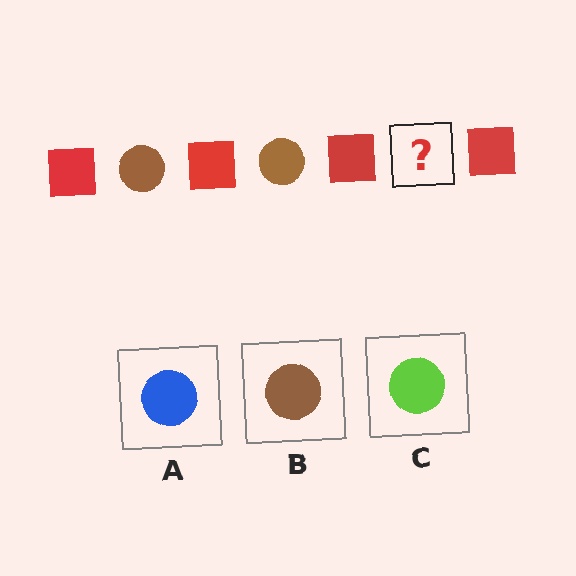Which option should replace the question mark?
Option B.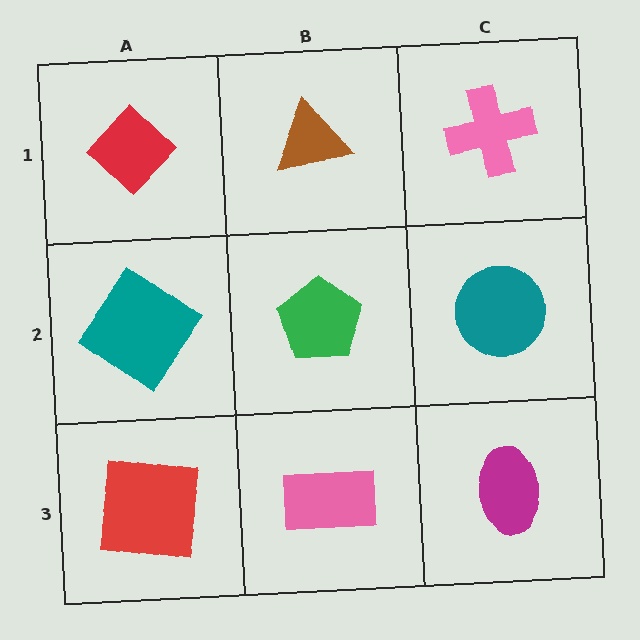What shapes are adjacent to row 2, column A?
A red diamond (row 1, column A), a red square (row 3, column A), a green pentagon (row 2, column B).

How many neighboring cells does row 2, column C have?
3.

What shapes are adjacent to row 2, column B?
A brown triangle (row 1, column B), a pink rectangle (row 3, column B), a teal diamond (row 2, column A), a teal circle (row 2, column C).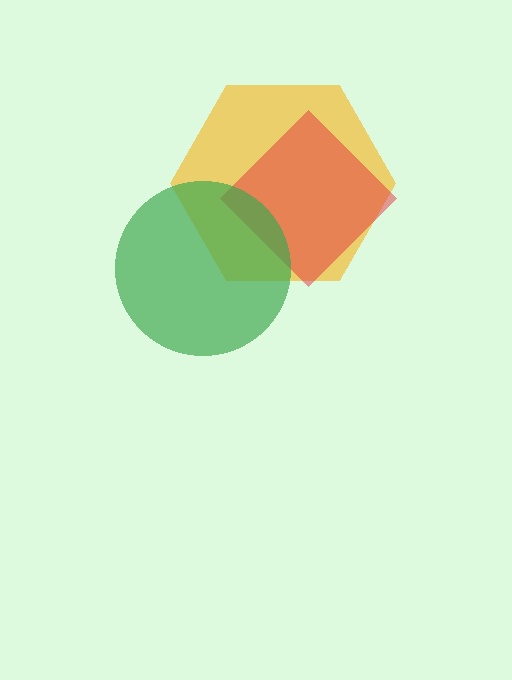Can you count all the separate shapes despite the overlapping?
Yes, there are 3 separate shapes.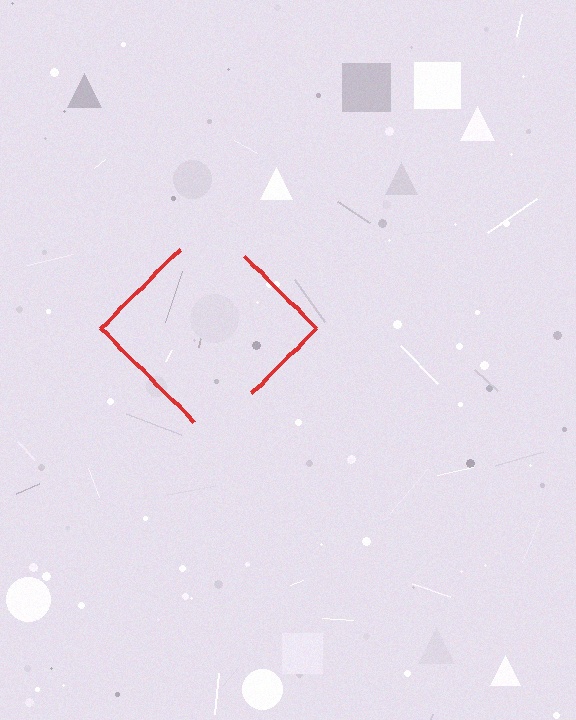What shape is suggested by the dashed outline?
The dashed outline suggests a diamond.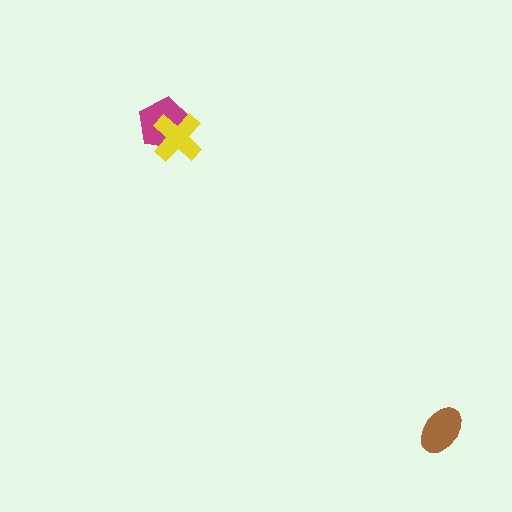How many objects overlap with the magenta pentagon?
1 object overlaps with the magenta pentagon.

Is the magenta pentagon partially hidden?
Yes, it is partially covered by another shape.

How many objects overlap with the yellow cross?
1 object overlaps with the yellow cross.